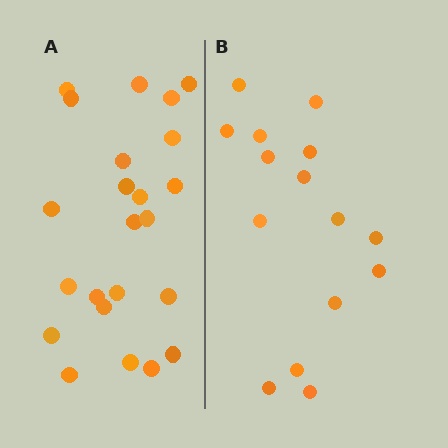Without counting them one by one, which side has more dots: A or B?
Region A (the left region) has more dots.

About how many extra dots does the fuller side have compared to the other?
Region A has roughly 8 or so more dots than region B.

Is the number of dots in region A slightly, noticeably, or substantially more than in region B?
Region A has substantially more. The ratio is roughly 1.5 to 1.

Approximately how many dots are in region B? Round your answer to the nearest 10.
About 20 dots. (The exact count is 15, which rounds to 20.)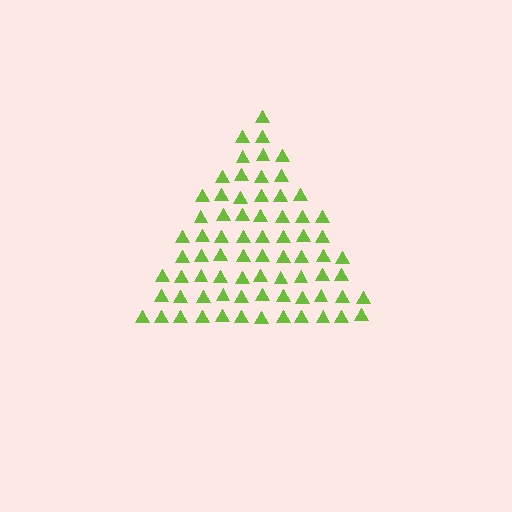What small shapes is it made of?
It is made of small triangles.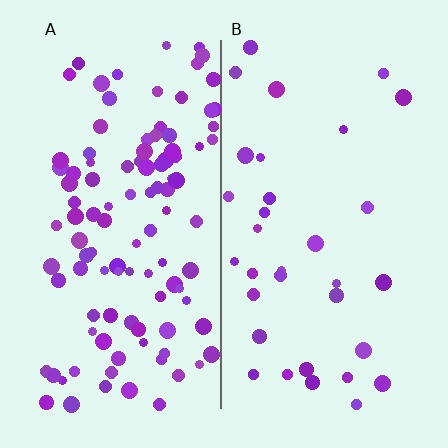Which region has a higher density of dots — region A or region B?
A (the left).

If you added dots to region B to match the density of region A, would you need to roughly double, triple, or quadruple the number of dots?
Approximately triple.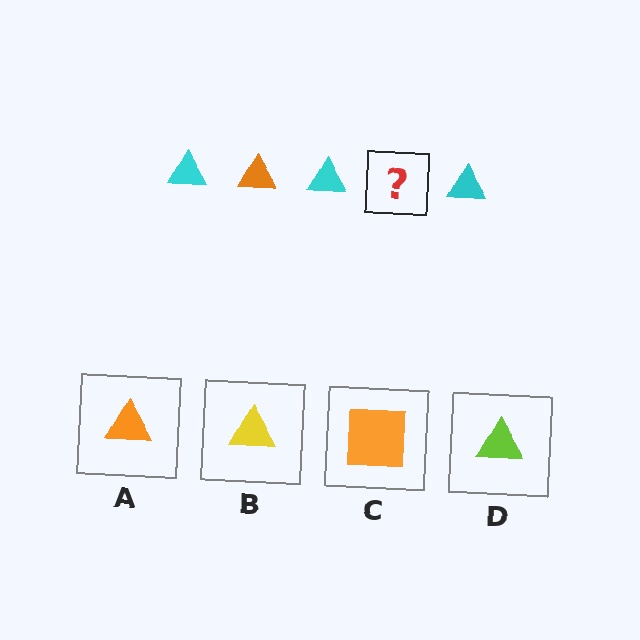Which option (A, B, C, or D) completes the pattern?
A.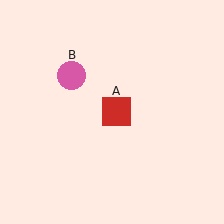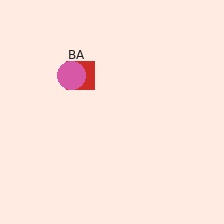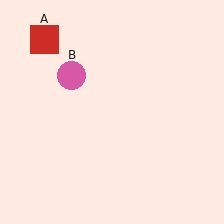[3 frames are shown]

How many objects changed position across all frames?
1 object changed position: red square (object A).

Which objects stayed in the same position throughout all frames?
Pink circle (object B) remained stationary.